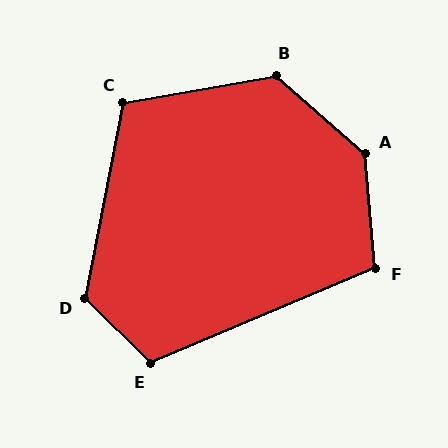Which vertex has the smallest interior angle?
F, at approximately 108 degrees.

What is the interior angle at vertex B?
Approximately 128 degrees (obtuse).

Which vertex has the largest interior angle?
A, at approximately 137 degrees.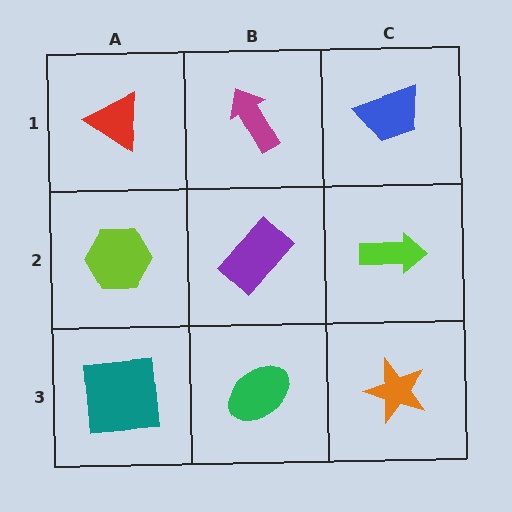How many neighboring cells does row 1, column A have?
2.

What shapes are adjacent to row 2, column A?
A red triangle (row 1, column A), a teal square (row 3, column A), a purple rectangle (row 2, column B).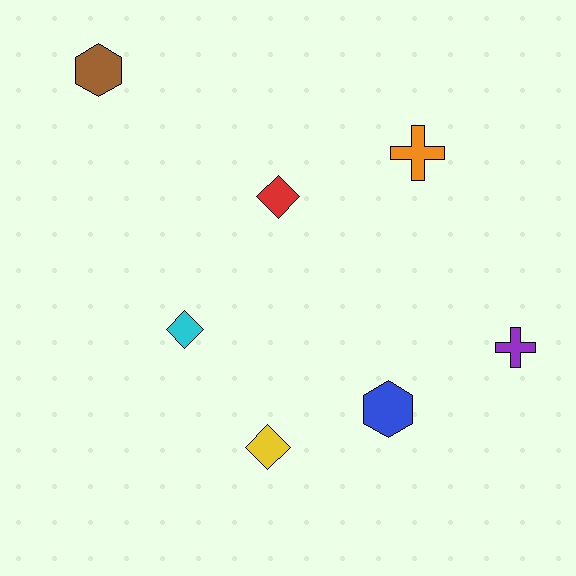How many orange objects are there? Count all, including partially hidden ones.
There is 1 orange object.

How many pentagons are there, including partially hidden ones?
There are no pentagons.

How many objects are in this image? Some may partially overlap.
There are 7 objects.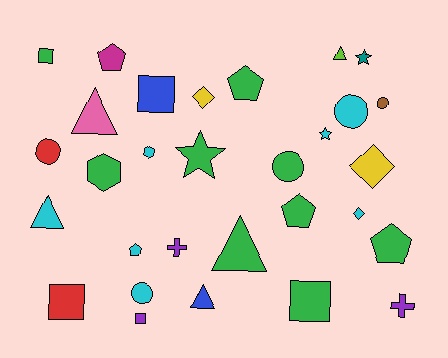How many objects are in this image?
There are 30 objects.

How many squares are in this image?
There are 5 squares.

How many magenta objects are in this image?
There is 1 magenta object.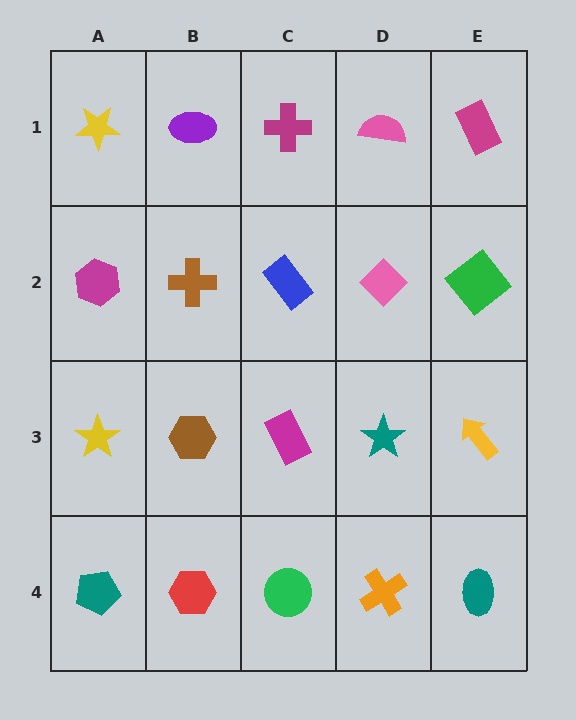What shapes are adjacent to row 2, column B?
A purple ellipse (row 1, column B), a brown hexagon (row 3, column B), a magenta hexagon (row 2, column A), a blue rectangle (row 2, column C).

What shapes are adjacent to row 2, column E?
A magenta rectangle (row 1, column E), a yellow arrow (row 3, column E), a pink diamond (row 2, column D).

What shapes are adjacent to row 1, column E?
A green diamond (row 2, column E), a pink semicircle (row 1, column D).